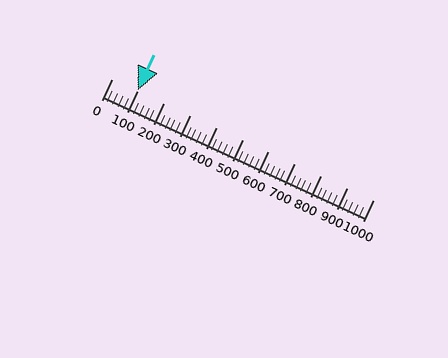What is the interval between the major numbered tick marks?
The major tick marks are spaced 100 units apart.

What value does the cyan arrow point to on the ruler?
The cyan arrow points to approximately 100.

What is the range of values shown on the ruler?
The ruler shows values from 0 to 1000.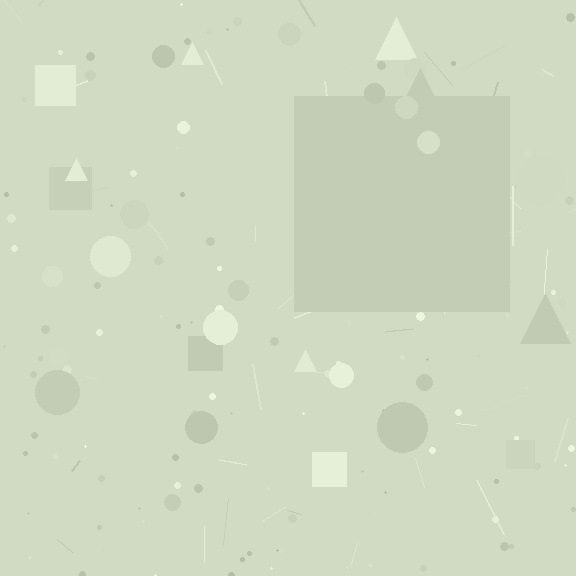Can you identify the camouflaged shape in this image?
The camouflaged shape is a square.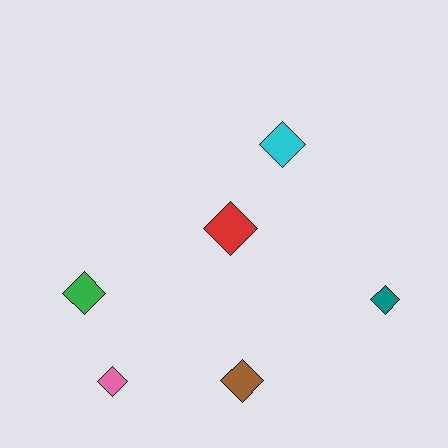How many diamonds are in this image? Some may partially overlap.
There are 6 diamonds.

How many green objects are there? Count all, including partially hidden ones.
There is 1 green object.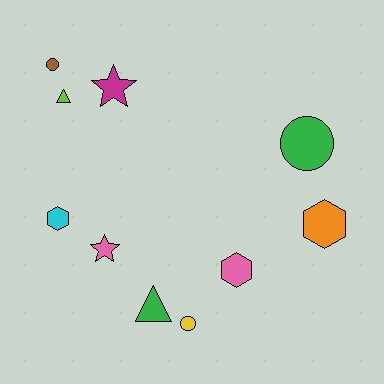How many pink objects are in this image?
There are 2 pink objects.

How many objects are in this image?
There are 10 objects.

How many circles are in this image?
There are 3 circles.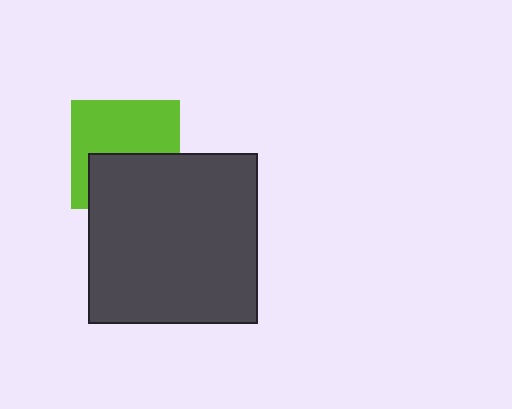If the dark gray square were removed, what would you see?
You would see the complete lime square.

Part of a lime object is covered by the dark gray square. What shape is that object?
It is a square.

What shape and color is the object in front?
The object in front is a dark gray square.